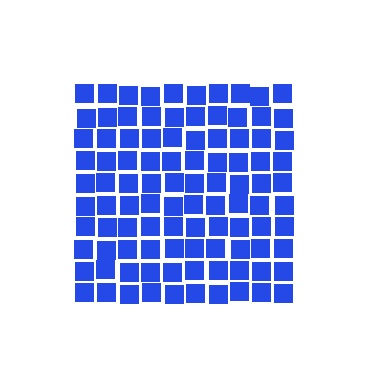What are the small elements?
The small elements are squares.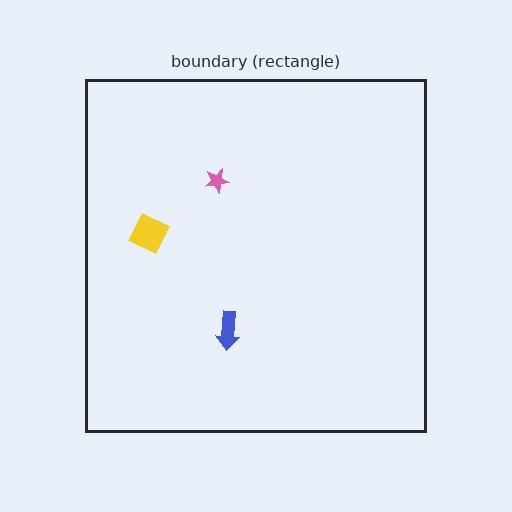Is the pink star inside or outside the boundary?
Inside.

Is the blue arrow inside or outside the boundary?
Inside.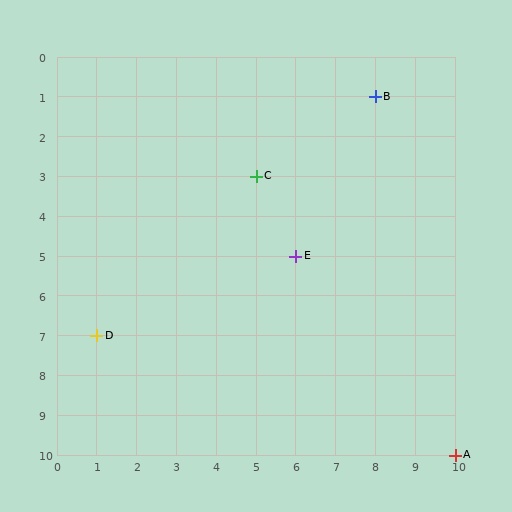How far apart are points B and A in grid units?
Points B and A are 2 columns and 9 rows apart (about 9.2 grid units diagonally).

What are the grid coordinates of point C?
Point C is at grid coordinates (5, 3).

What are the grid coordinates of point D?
Point D is at grid coordinates (1, 7).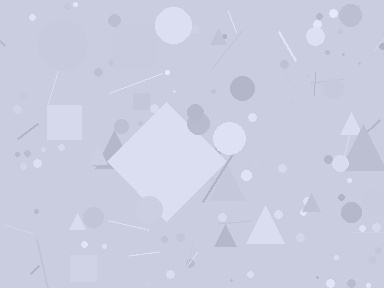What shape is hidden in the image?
A diamond is hidden in the image.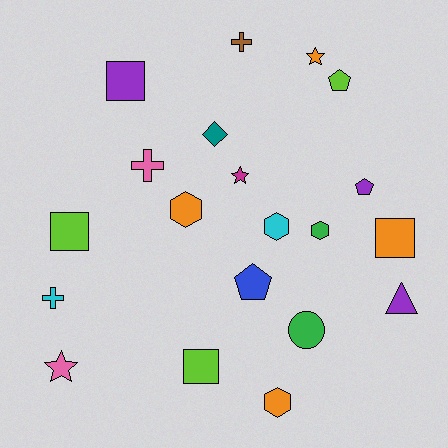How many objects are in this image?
There are 20 objects.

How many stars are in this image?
There are 3 stars.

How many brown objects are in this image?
There is 1 brown object.